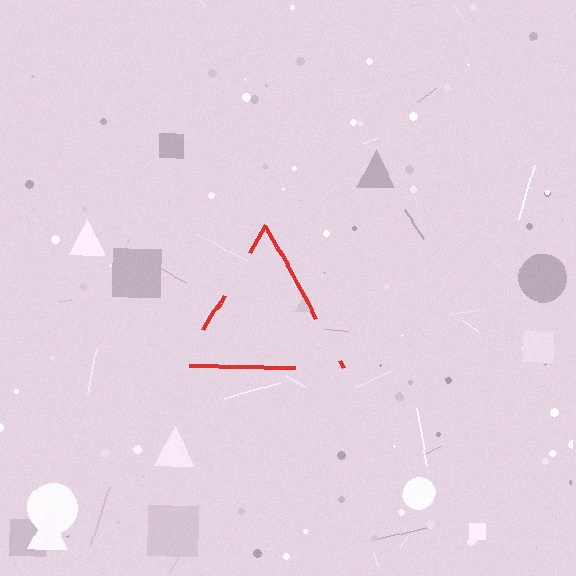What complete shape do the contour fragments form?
The contour fragments form a triangle.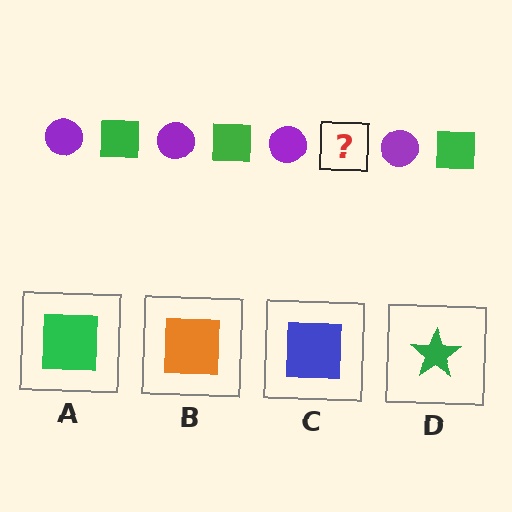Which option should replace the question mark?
Option A.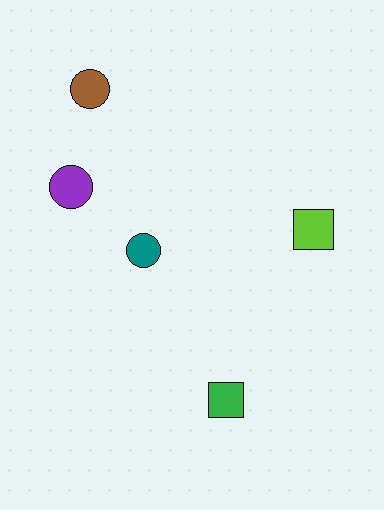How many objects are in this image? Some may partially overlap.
There are 5 objects.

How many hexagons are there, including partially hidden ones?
There are no hexagons.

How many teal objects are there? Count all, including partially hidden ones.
There is 1 teal object.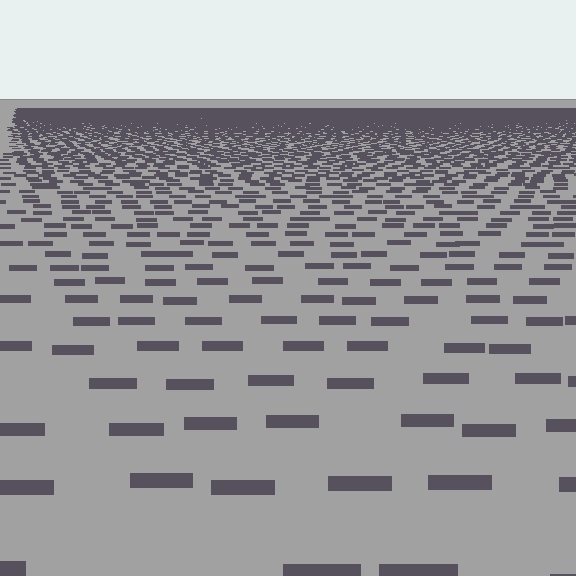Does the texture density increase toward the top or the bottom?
Density increases toward the top.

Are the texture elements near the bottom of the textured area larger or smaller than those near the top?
Larger. Near the bottom, elements are closer to the viewer and appear at a bigger on-screen size.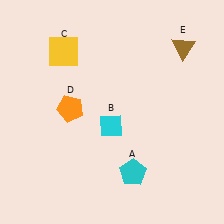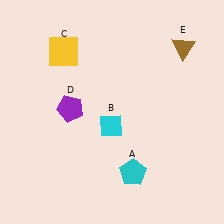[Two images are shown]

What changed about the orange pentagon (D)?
In Image 1, D is orange. In Image 2, it changed to purple.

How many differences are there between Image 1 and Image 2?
There is 1 difference between the two images.